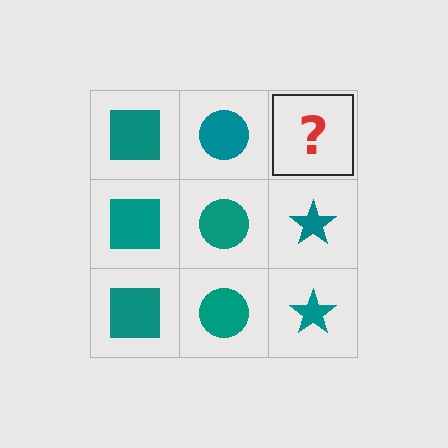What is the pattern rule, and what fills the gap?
The rule is that each column has a consistent shape. The gap should be filled with a teal star.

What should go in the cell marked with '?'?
The missing cell should contain a teal star.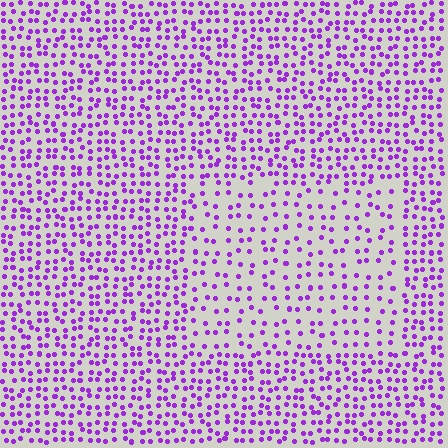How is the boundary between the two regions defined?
The boundary is defined by a change in element density (approximately 1.9x ratio). All elements are the same color, size, and shape.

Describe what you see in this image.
The image contains small purple elements arranged at two different densities. A rectangle-shaped region is visible where the elements are less densely packed than the surrounding area.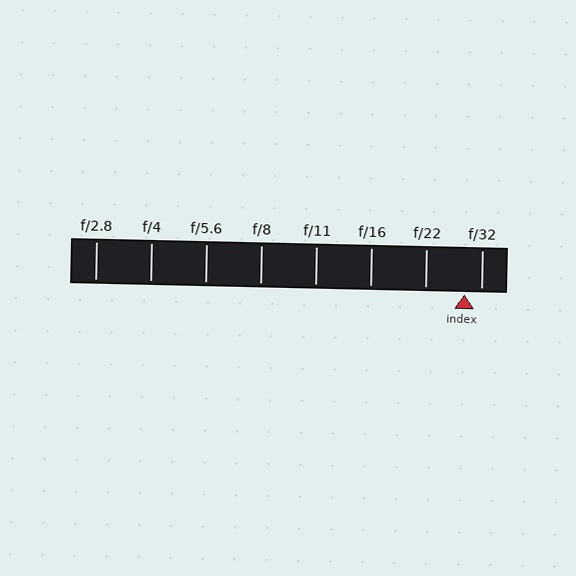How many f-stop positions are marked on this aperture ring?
There are 8 f-stop positions marked.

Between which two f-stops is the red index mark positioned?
The index mark is between f/22 and f/32.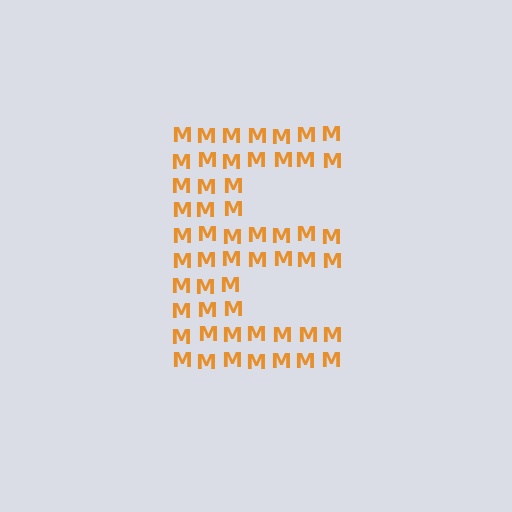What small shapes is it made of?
It is made of small letter M's.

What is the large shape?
The large shape is the letter E.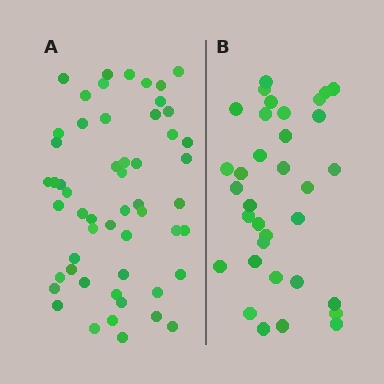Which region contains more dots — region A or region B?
Region A (the left region) has more dots.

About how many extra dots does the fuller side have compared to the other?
Region A has approximately 20 more dots than region B.